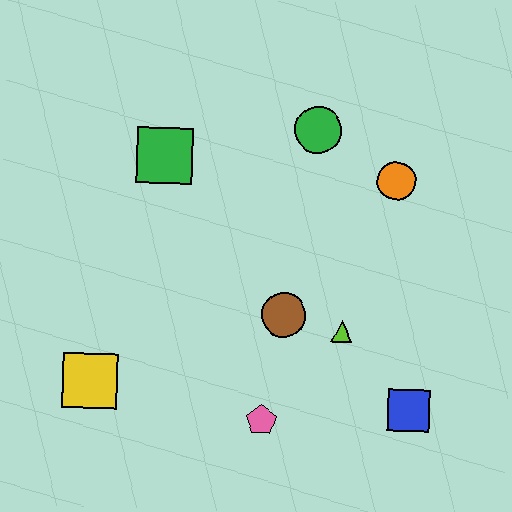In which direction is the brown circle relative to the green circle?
The brown circle is below the green circle.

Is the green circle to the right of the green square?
Yes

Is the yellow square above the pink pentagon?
Yes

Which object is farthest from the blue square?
The green square is farthest from the blue square.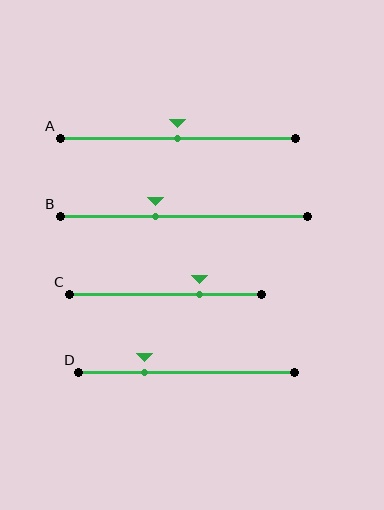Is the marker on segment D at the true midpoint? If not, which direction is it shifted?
No, the marker on segment D is shifted to the left by about 20% of the segment length.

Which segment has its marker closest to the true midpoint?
Segment A has its marker closest to the true midpoint.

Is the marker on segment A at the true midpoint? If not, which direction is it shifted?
Yes, the marker on segment A is at the true midpoint.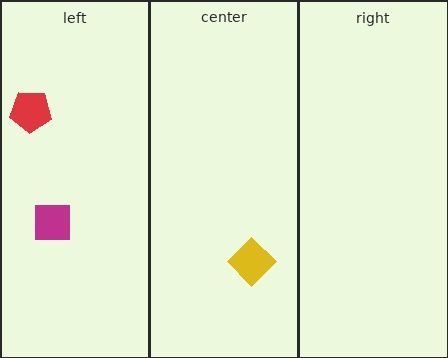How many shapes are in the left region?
2.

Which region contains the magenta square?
The left region.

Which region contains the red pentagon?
The left region.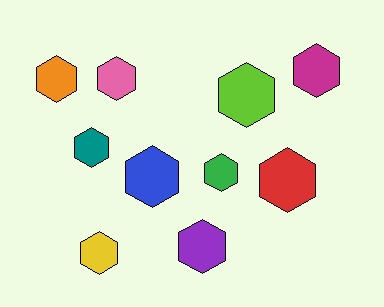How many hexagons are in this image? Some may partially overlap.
There are 10 hexagons.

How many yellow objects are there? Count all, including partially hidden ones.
There is 1 yellow object.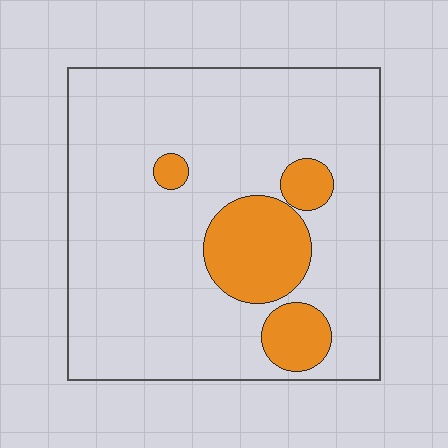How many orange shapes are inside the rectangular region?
4.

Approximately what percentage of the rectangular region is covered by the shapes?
Approximately 15%.